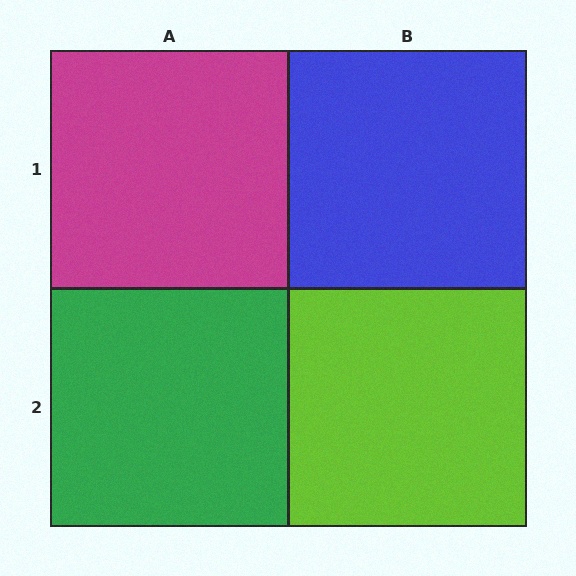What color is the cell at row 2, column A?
Green.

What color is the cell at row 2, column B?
Lime.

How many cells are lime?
1 cell is lime.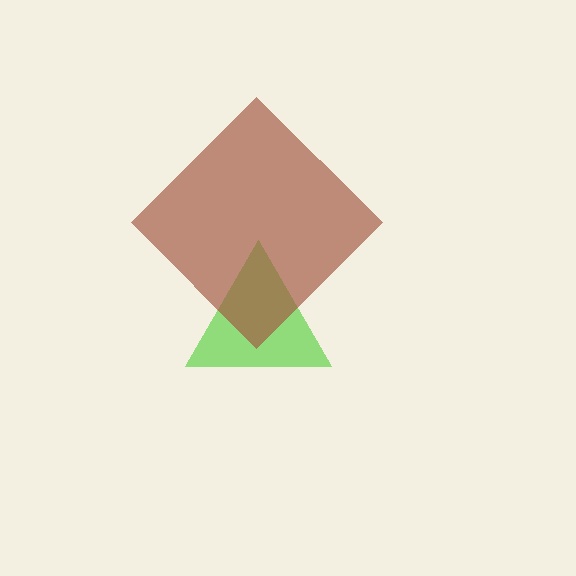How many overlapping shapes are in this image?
There are 2 overlapping shapes in the image.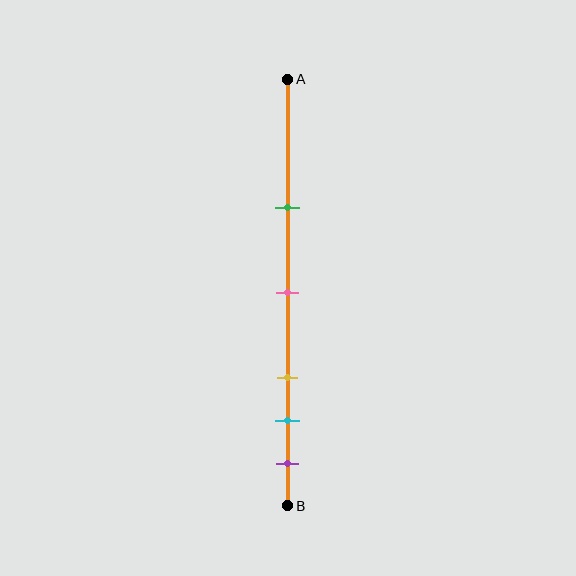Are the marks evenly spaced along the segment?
No, the marks are not evenly spaced.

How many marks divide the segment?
There are 5 marks dividing the segment.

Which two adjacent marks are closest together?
The cyan and purple marks are the closest adjacent pair.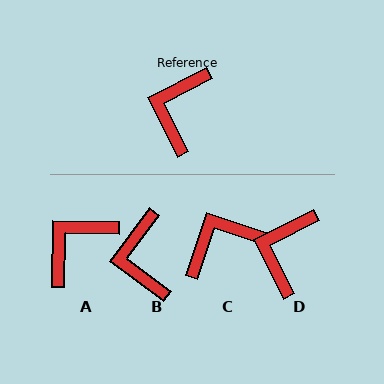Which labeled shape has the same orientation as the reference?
D.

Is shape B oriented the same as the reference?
No, it is off by about 27 degrees.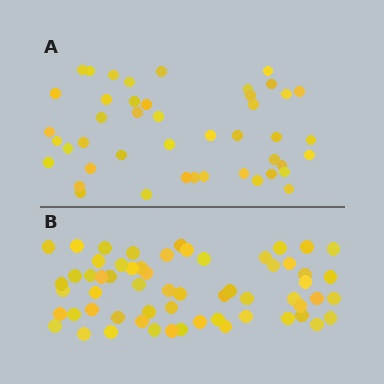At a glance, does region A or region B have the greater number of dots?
Region B (the bottom region) has more dots.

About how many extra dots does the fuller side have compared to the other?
Region B has approximately 15 more dots than region A.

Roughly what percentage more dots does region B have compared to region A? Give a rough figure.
About 35% more.